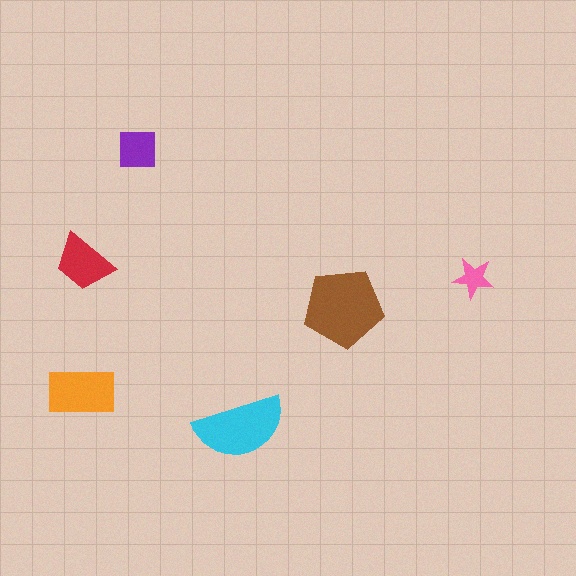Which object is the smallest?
The pink star.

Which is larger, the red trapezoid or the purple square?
The red trapezoid.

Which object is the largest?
The brown pentagon.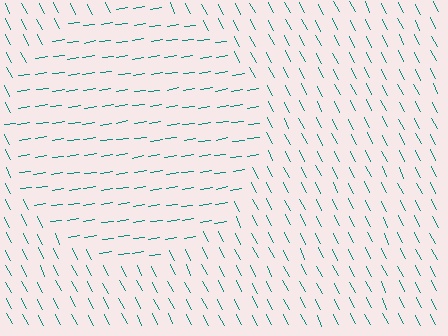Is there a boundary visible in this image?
Yes, there is a texture boundary formed by a change in line orientation.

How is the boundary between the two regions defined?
The boundary is defined purely by a change in line orientation (approximately 71 degrees difference). All lines are the same color and thickness.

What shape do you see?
I see a circle.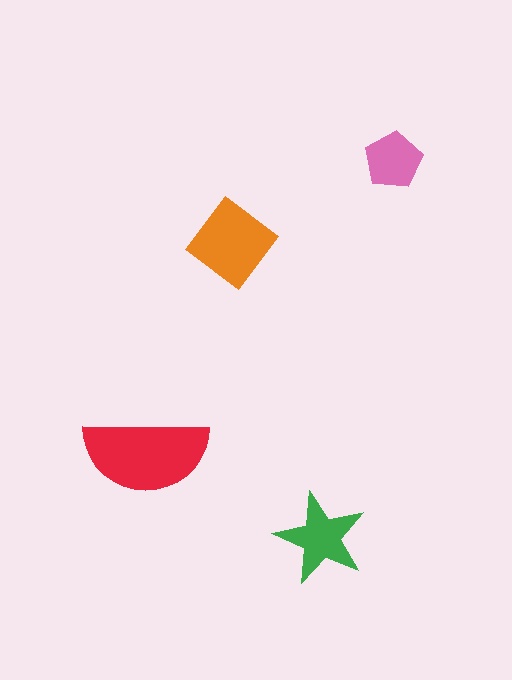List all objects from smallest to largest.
The pink pentagon, the green star, the orange diamond, the red semicircle.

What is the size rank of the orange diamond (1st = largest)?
2nd.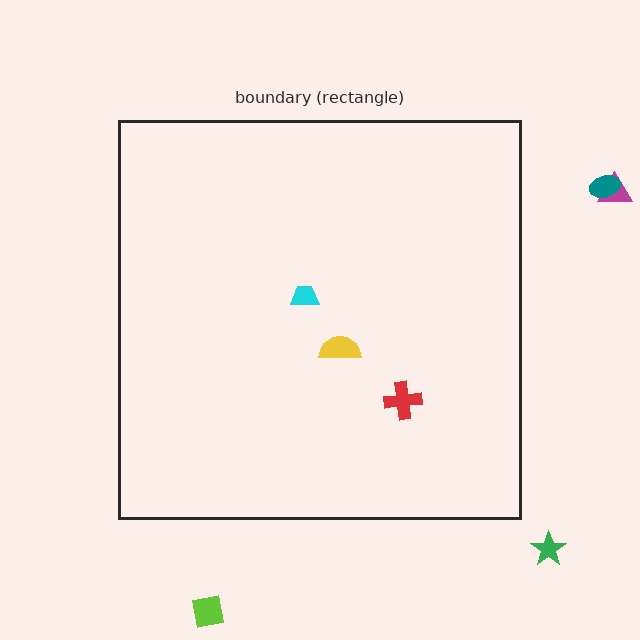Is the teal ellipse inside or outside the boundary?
Outside.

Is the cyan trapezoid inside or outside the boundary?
Inside.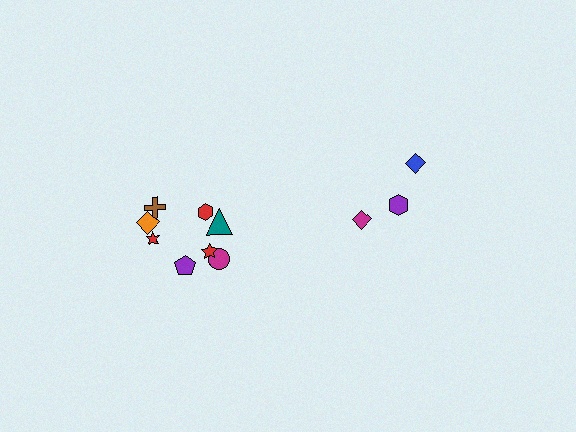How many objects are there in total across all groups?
There are 11 objects.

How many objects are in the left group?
There are 8 objects.